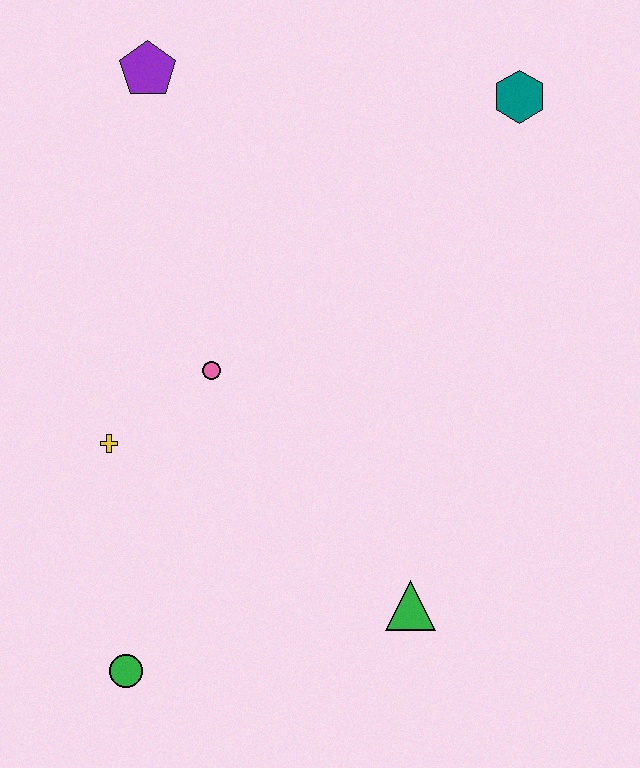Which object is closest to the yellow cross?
The pink circle is closest to the yellow cross.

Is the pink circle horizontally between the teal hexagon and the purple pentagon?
Yes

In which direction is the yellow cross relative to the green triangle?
The yellow cross is to the left of the green triangle.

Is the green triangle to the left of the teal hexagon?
Yes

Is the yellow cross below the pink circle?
Yes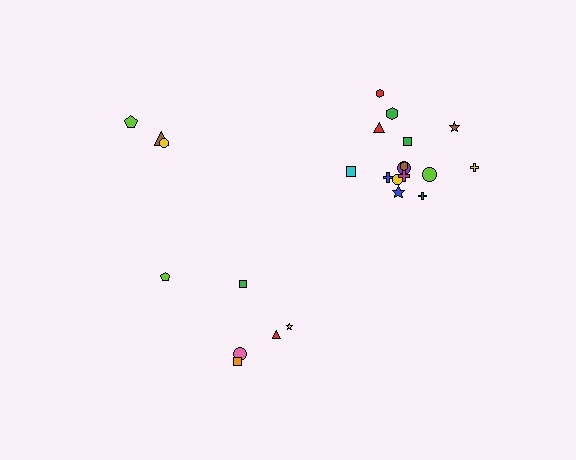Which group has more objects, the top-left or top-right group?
The top-right group.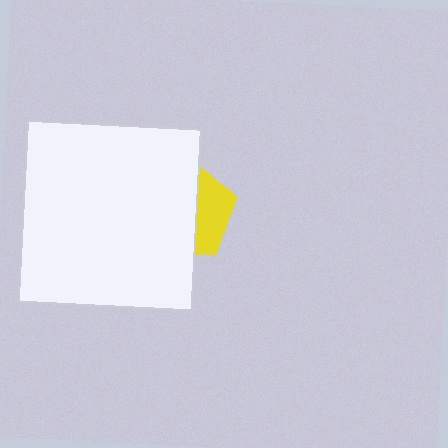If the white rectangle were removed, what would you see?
You would see the complete yellow pentagon.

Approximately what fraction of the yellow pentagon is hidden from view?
Roughly 65% of the yellow pentagon is hidden behind the white rectangle.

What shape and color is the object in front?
The object in front is a white rectangle.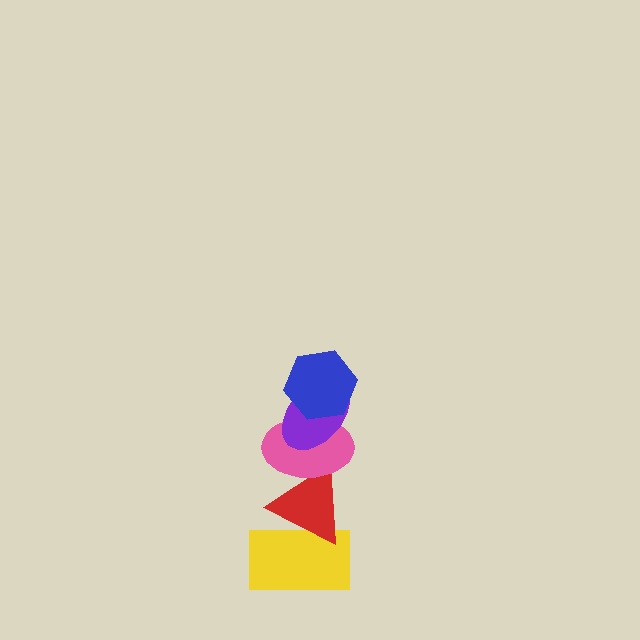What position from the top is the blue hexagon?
The blue hexagon is 1st from the top.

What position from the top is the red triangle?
The red triangle is 4th from the top.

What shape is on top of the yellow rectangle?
The red triangle is on top of the yellow rectangle.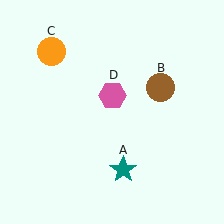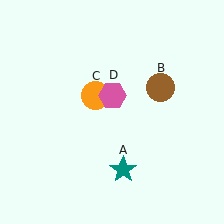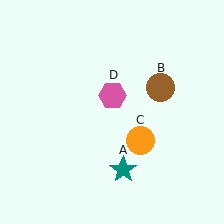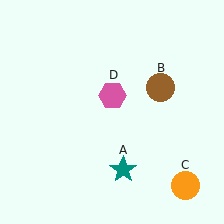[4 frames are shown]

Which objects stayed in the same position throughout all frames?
Teal star (object A) and brown circle (object B) and pink hexagon (object D) remained stationary.